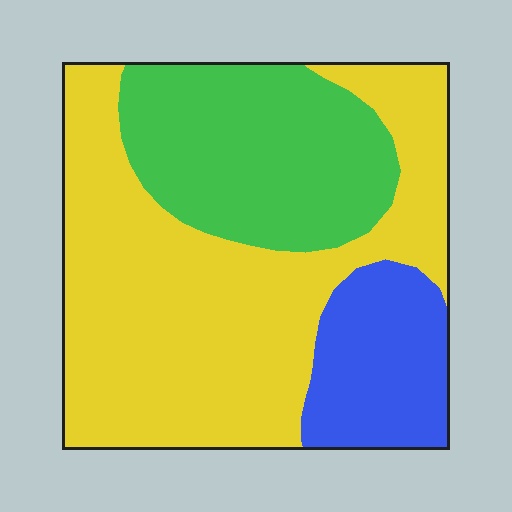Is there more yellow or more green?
Yellow.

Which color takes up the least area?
Blue, at roughly 15%.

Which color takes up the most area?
Yellow, at roughly 55%.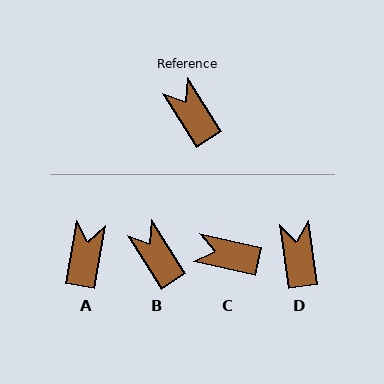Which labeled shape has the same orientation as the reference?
B.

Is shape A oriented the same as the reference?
No, it is off by about 42 degrees.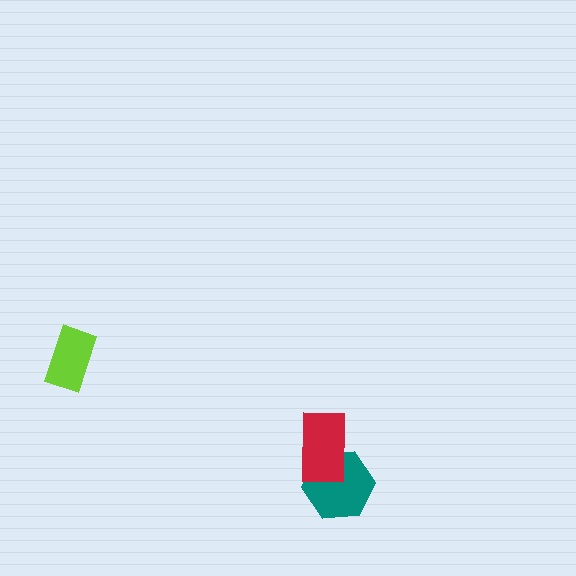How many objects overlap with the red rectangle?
1 object overlaps with the red rectangle.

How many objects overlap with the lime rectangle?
0 objects overlap with the lime rectangle.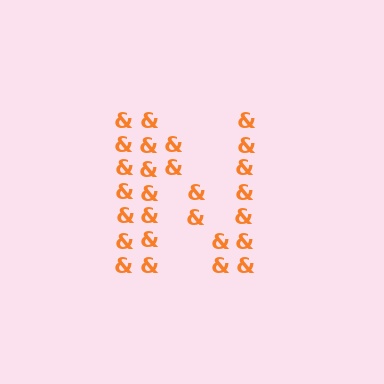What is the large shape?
The large shape is the letter N.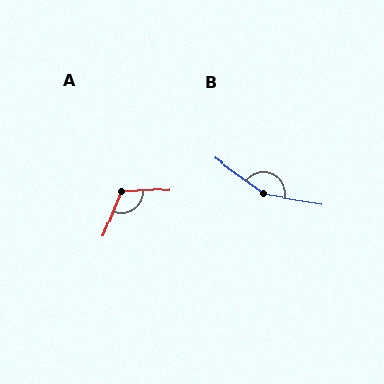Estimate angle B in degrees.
Approximately 154 degrees.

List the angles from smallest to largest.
A (114°), B (154°).